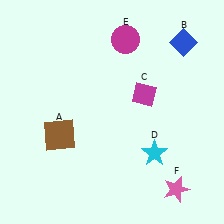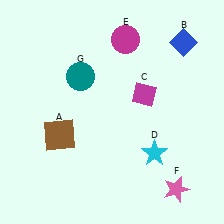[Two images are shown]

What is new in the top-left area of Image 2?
A teal circle (G) was added in the top-left area of Image 2.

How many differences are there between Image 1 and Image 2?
There is 1 difference between the two images.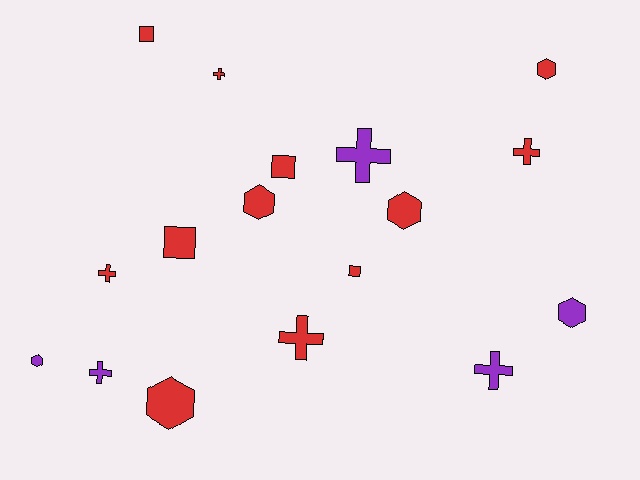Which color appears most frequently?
Red, with 12 objects.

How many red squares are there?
There are 4 red squares.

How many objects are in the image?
There are 17 objects.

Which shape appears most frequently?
Cross, with 7 objects.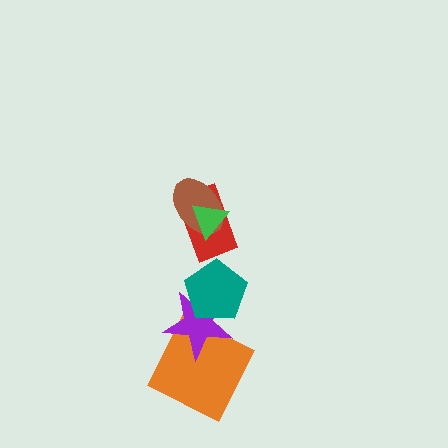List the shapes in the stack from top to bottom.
From top to bottom: the green triangle, the brown ellipse, the red rectangle, the teal pentagon, the purple star, the orange square.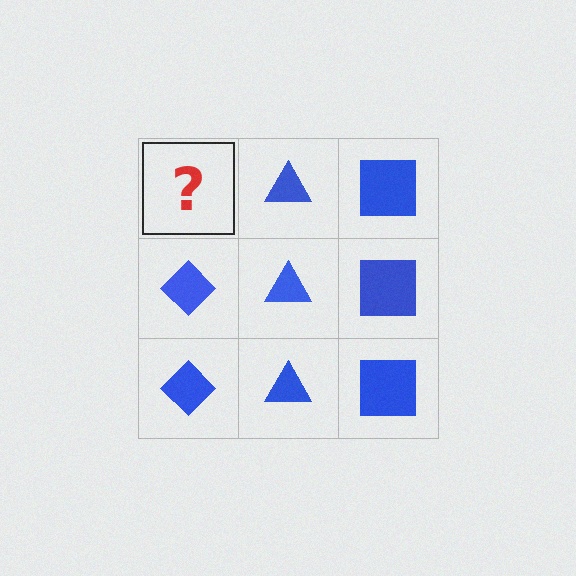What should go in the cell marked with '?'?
The missing cell should contain a blue diamond.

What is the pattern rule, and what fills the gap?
The rule is that each column has a consistent shape. The gap should be filled with a blue diamond.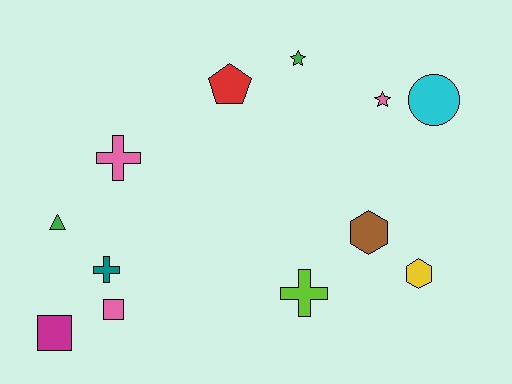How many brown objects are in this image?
There is 1 brown object.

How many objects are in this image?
There are 12 objects.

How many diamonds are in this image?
There are no diamonds.